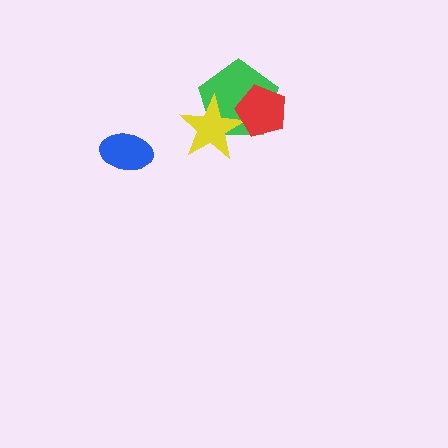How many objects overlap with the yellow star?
2 objects overlap with the yellow star.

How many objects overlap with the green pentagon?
2 objects overlap with the green pentagon.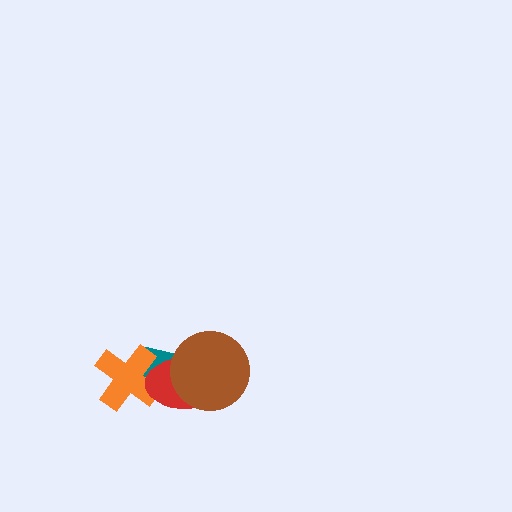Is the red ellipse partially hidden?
Yes, it is partially covered by another shape.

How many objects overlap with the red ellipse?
3 objects overlap with the red ellipse.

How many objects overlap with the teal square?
3 objects overlap with the teal square.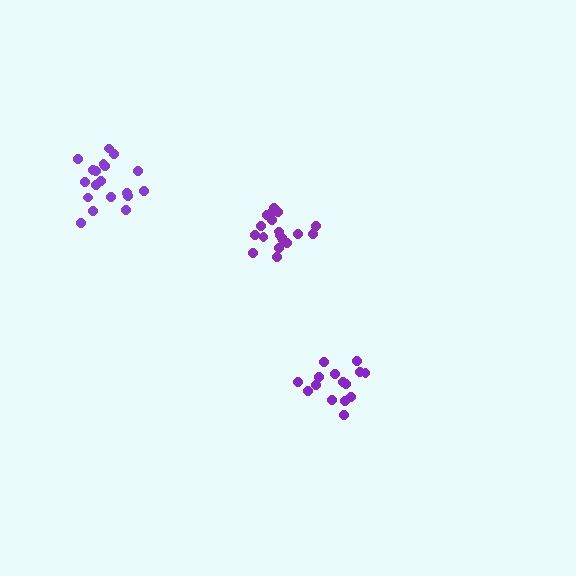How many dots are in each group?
Group 1: 15 dots, Group 2: 19 dots, Group 3: 19 dots (53 total).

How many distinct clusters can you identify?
There are 3 distinct clusters.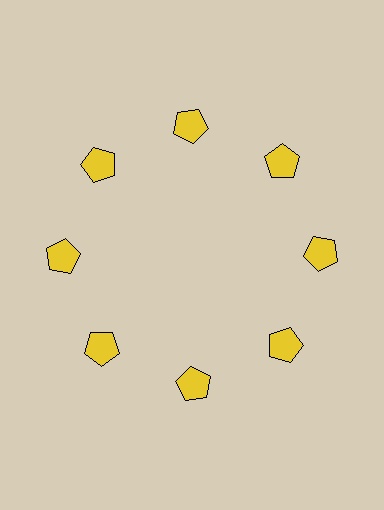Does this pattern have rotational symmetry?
Yes, this pattern has 8-fold rotational symmetry. It looks the same after rotating 45 degrees around the center.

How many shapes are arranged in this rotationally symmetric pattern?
There are 8 shapes, arranged in 8 groups of 1.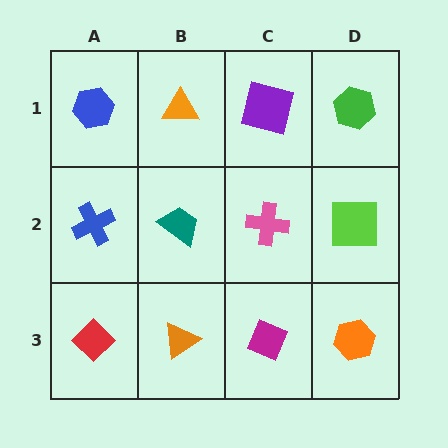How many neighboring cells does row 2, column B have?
4.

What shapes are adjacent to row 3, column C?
A pink cross (row 2, column C), an orange triangle (row 3, column B), an orange hexagon (row 3, column D).